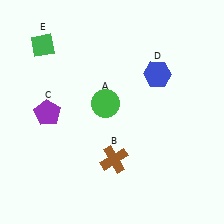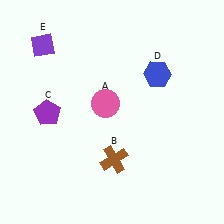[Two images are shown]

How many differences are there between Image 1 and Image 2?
There are 2 differences between the two images.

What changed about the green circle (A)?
In Image 1, A is green. In Image 2, it changed to pink.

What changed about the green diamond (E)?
In Image 1, E is green. In Image 2, it changed to purple.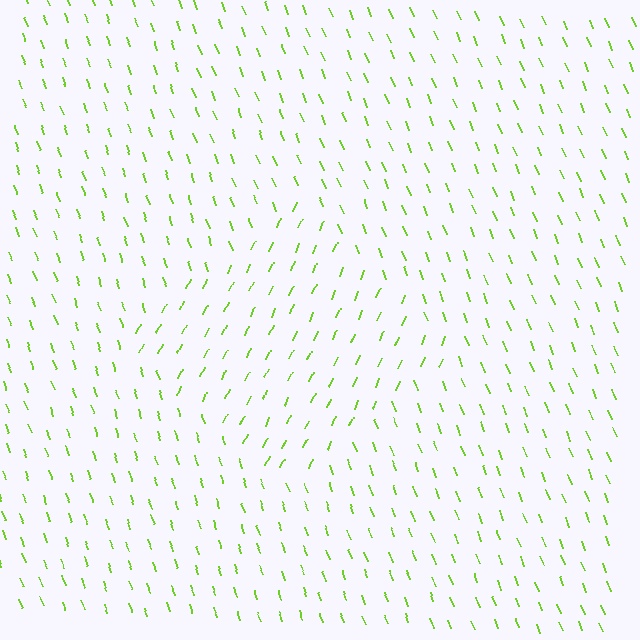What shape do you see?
I see a diamond.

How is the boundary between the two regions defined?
The boundary is defined purely by a change in line orientation (approximately 45 degrees difference). All lines are the same color and thickness.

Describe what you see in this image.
The image is filled with small lime line segments. A diamond region in the image has lines oriented differently from the surrounding lines, creating a visible texture boundary.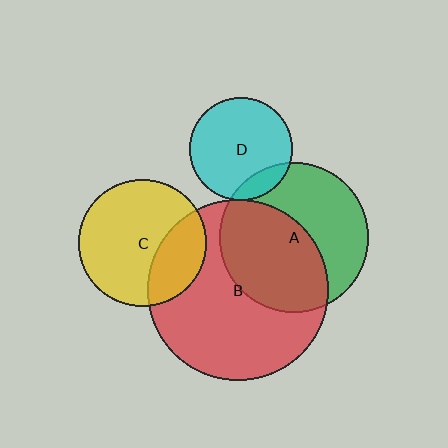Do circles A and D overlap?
Yes.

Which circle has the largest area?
Circle B (red).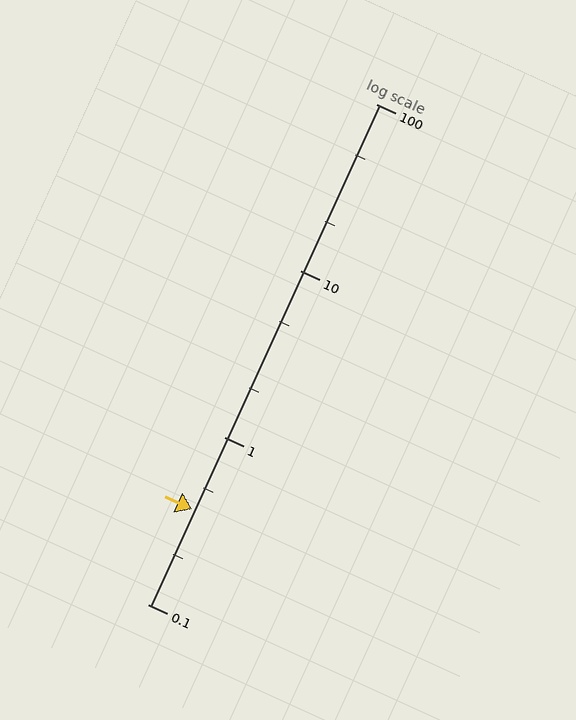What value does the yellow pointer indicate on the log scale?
The pointer indicates approximately 0.37.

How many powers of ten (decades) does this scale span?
The scale spans 3 decades, from 0.1 to 100.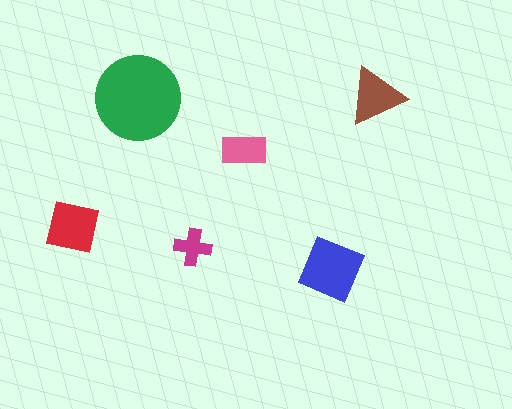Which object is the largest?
The green circle.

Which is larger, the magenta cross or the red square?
The red square.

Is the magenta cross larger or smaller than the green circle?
Smaller.